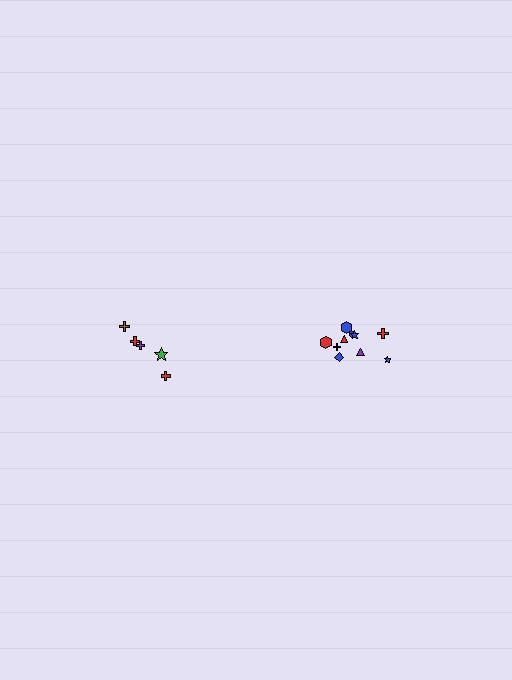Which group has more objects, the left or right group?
The right group.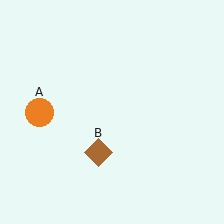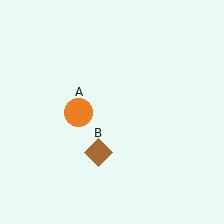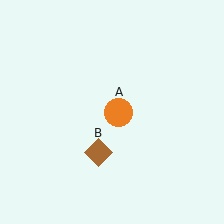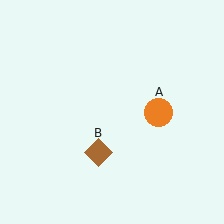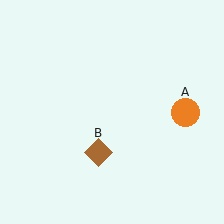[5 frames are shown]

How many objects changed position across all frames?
1 object changed position: orange circle (object A).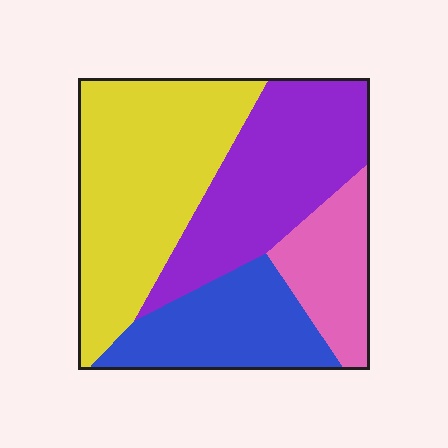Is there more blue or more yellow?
Yellow.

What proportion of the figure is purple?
Purple covers around 30% of the figure.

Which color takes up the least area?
Pink, at roughly 15%.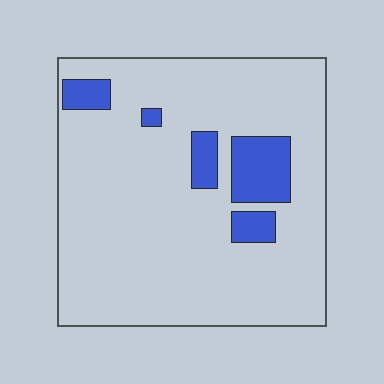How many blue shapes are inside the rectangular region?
5.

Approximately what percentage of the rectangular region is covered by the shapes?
Approximately 10%.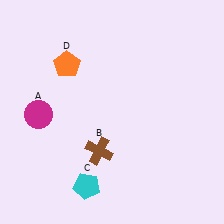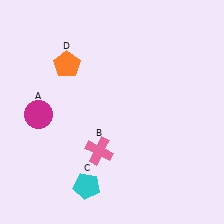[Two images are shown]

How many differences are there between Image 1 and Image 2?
There is 1 difference between the two images.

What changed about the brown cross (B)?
In Image 1, B is brown. In Image 2, it changed to pink.